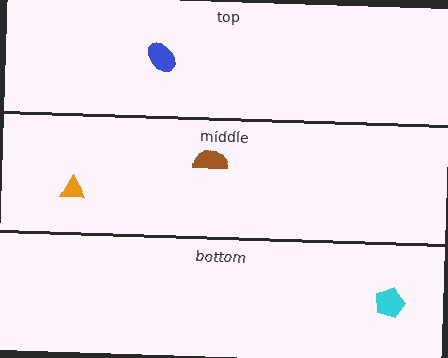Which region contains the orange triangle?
The middle region.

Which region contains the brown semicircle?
The middle region.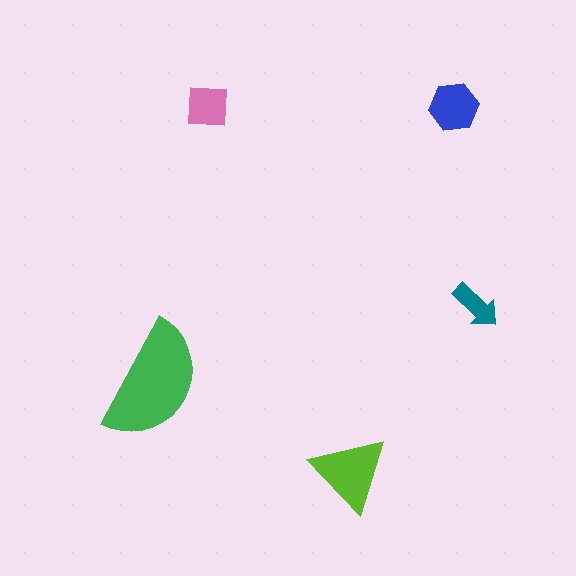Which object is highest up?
The pink square is topmost.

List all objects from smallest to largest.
The teal arrow, the pink square, the blue hexagon, the lime triangle, the green semicircle.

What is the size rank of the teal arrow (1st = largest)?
5th.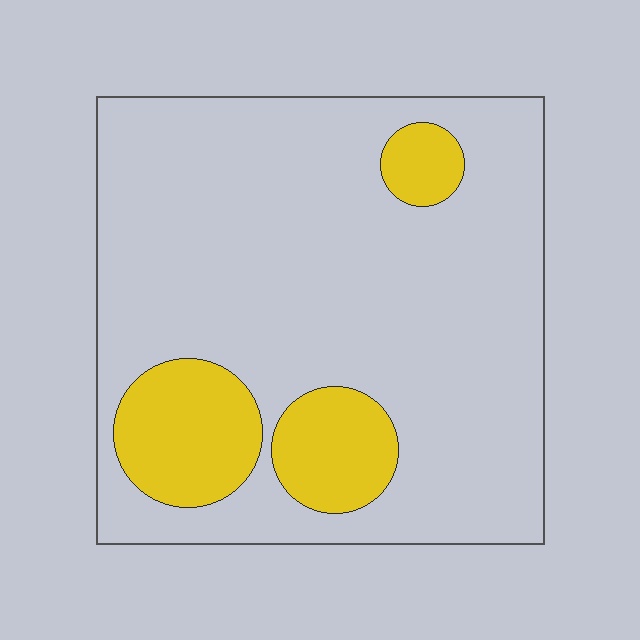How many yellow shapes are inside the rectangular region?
3.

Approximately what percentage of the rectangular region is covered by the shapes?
Approximately 20%.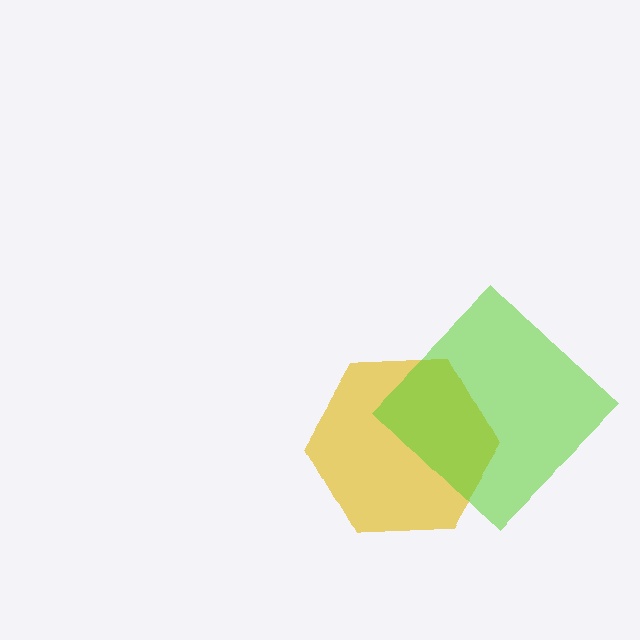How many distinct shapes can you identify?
There are 2 distinct shapes: a yellow hexagon, a lime diamond.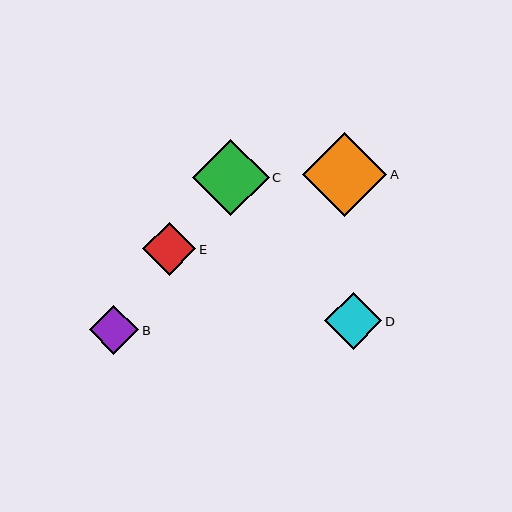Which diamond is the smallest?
Diamond B is the smallest with a size of approximately 50 pixels.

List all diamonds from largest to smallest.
From largest to smallest: A, C, D, E, B.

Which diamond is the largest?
Diamond A is the largest with a size of approximately 85 pixels.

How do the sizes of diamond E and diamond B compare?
Diamond E and diamond B are approximately the same size.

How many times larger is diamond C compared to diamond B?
Diamond C is approximately 1.5 times the size of diamond B.